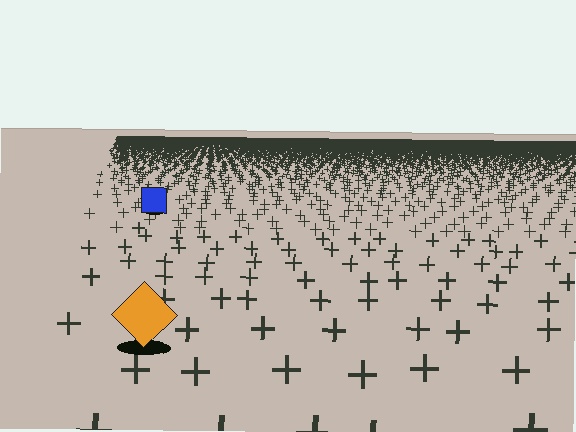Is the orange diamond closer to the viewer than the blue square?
Yes. The orange diamond is closer — you can tell from the texture gradient: the ground texture is coarser near it.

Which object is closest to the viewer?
The orange diamond is closest. The texture marks near it are larger and more spread out.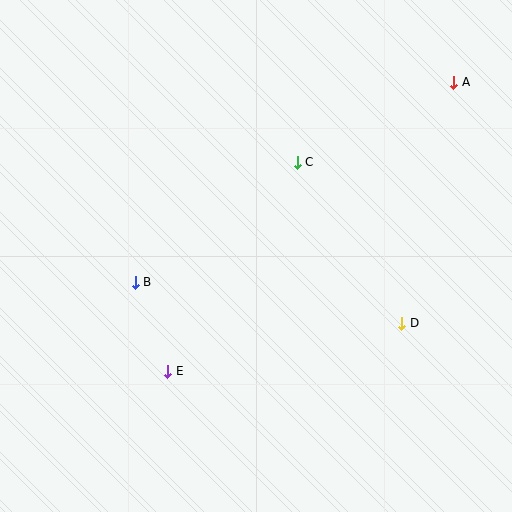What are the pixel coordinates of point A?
Point A is at (454, 82).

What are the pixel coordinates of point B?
Point B is at (135, 282).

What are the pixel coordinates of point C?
Point C is at (297, 162).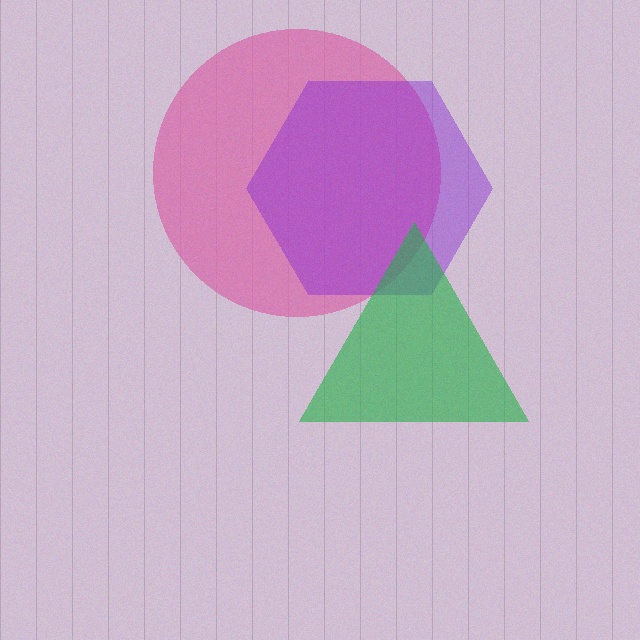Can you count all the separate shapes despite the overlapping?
Yes, there are 3 separate shapes.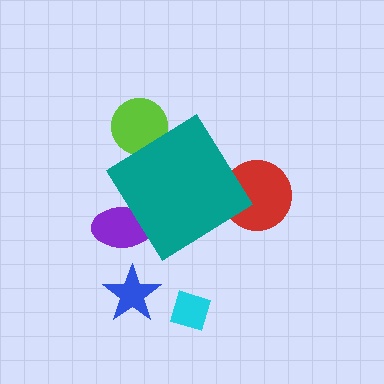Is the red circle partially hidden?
Yes, the red circle is partially hidden behind the teal diamond.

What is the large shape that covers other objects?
A teal diamond.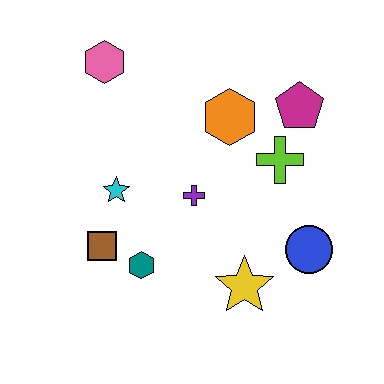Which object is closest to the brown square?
The teal hexagon is closest to the brown square.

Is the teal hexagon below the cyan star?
Yes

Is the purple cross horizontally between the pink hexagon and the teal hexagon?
No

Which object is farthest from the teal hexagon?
The magenta pentagon is farthest from the teal hexagon.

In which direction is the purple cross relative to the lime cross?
The purple cross is to the left of the lime cross.